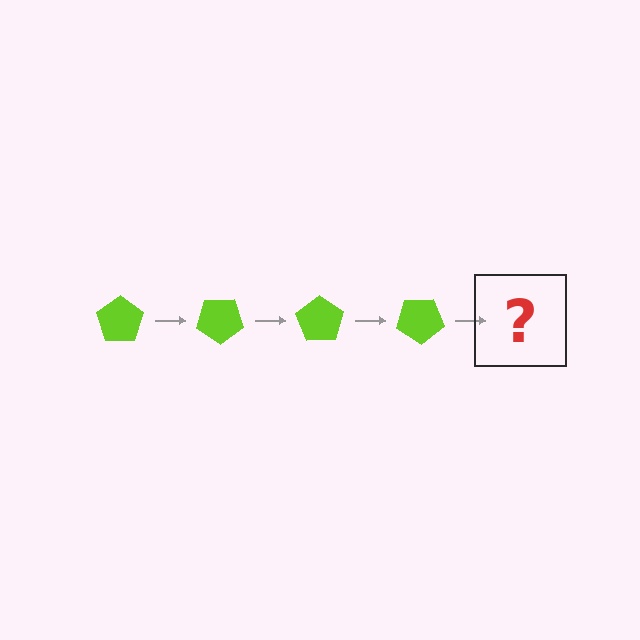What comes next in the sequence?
The next element should be a lime pentagon rotated 140 degrees.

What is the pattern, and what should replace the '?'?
The pattern is that the pentagon rotates 35 degrees each step. The '?' should be a lime pentagon rotated 140 degrees.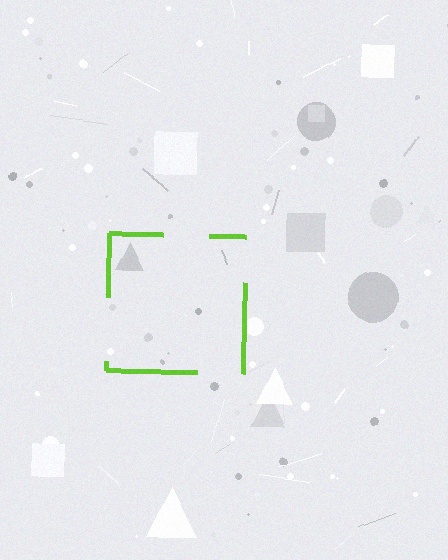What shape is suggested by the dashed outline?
The dashed outline suggests a square.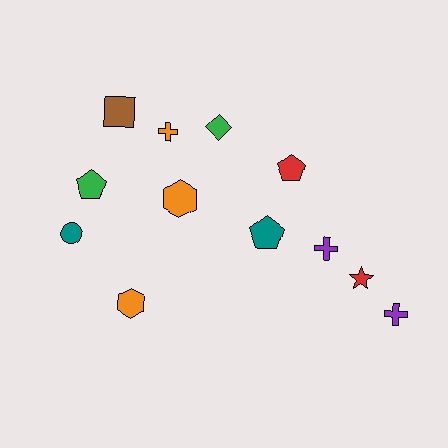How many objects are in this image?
There are 12 objects.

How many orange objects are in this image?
There are 3 orange objects.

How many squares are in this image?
There is 1 square.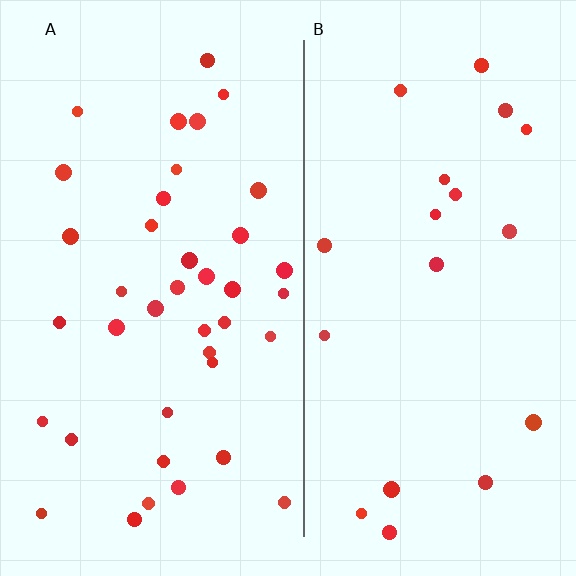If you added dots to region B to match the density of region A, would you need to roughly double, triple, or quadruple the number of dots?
Approximately double.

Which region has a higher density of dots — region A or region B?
A (the left).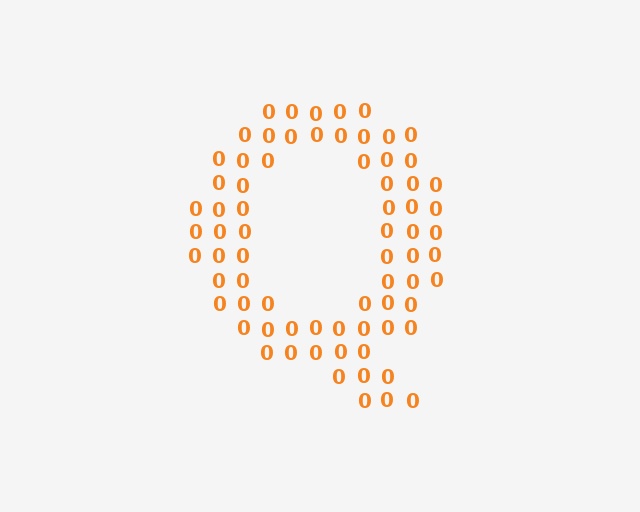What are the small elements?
The small elements are digit 0's.